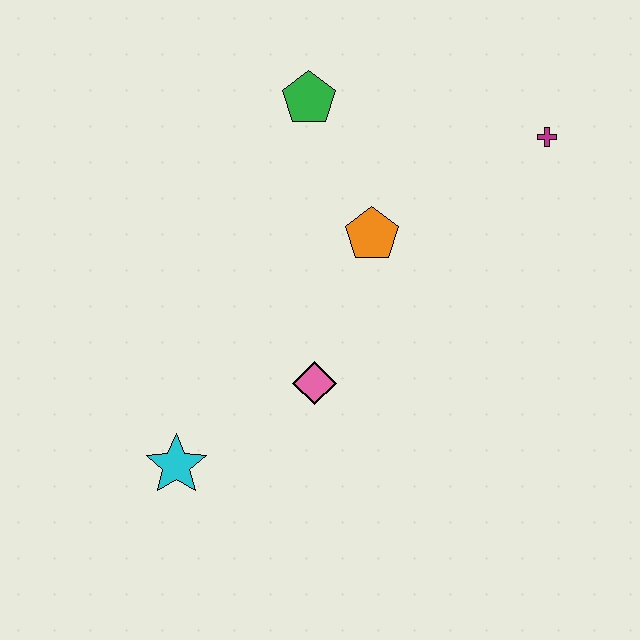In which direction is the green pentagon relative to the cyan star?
The green pentagon is above the cyan star.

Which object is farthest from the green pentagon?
The cyan star is farthest from the green pentagon.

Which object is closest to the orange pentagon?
The green pentagon is closest to the orange pentagon.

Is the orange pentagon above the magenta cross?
No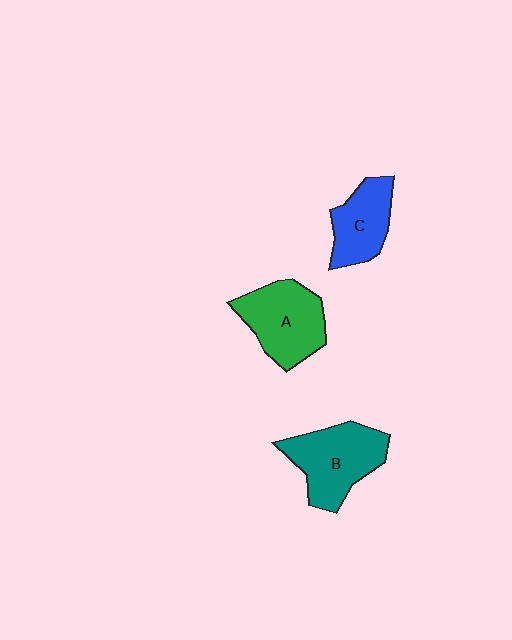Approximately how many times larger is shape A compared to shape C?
Approximately 1.3 times.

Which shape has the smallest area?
Shape C (blue).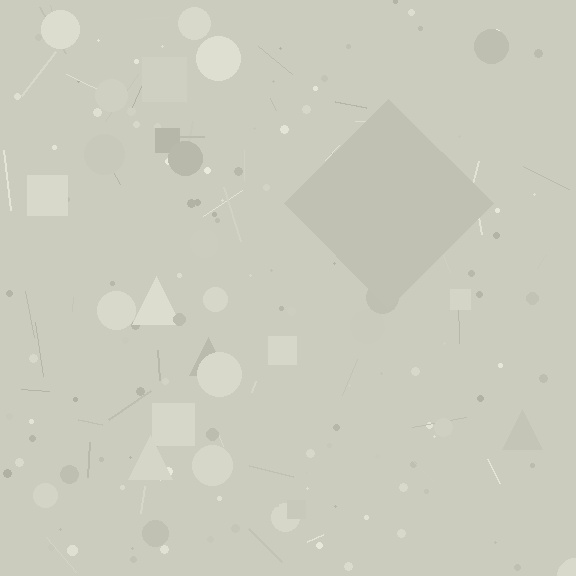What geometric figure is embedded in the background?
A diamond is embedded in the background.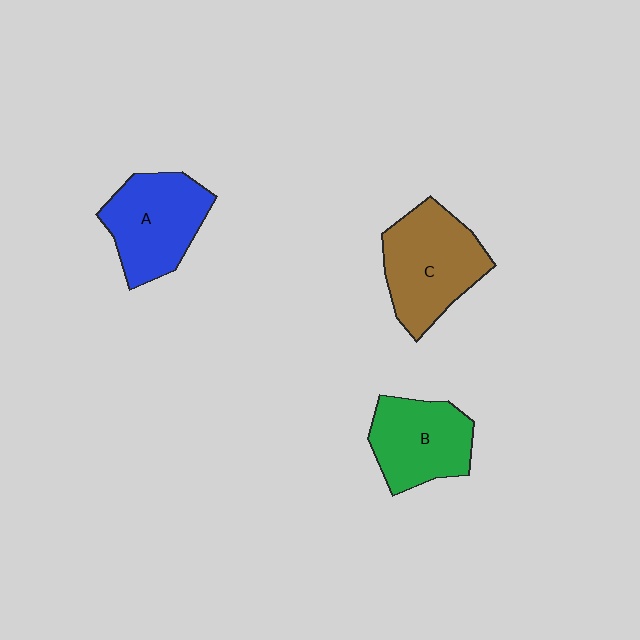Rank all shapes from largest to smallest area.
From largest to smallest: C (brown), A (blue), B (green).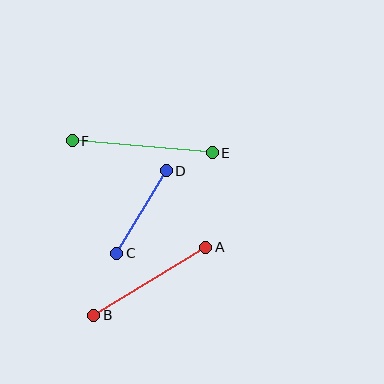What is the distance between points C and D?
The distance is approximately 96 pixels.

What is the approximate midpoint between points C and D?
The midpoint is at approximately (141, 212) pixels.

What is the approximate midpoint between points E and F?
The midpoint is at approximately (142, 147) pixels.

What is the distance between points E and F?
The distance is approximately 141 pixels.